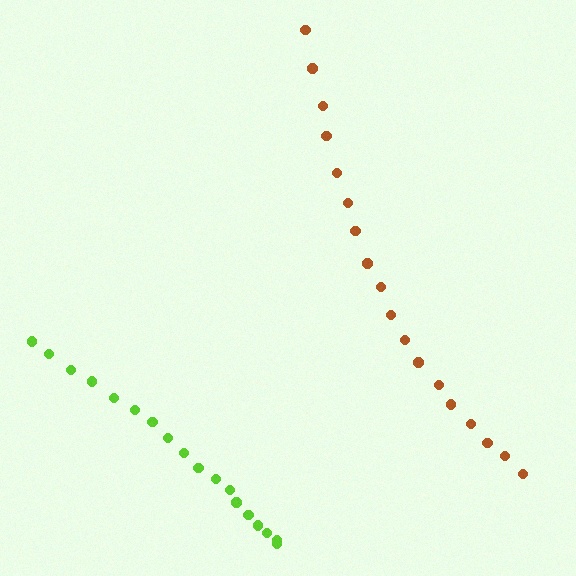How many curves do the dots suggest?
There are 2 distinct paths.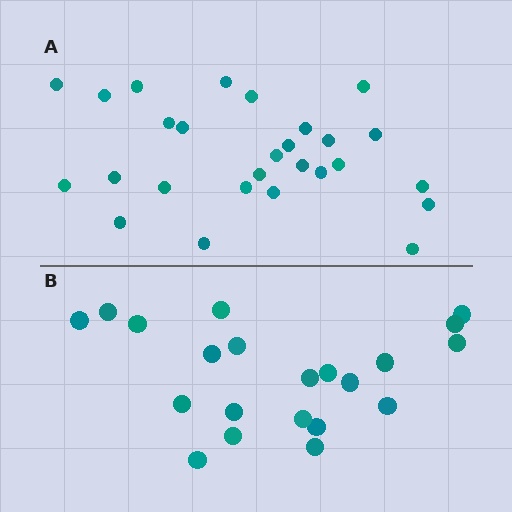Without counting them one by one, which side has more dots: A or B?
Region A (the top region) has more dots.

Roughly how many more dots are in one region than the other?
Region A has about 6 more dots than region B.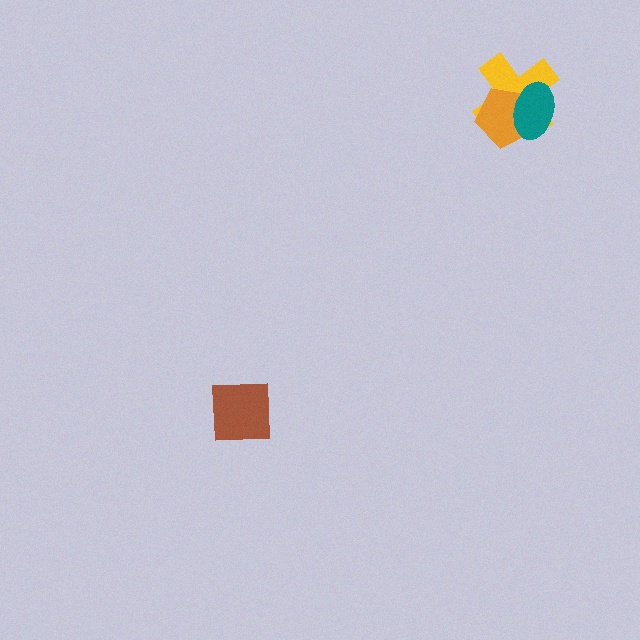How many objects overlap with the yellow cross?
2 objects overlap with the yellow cross.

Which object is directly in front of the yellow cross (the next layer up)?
The orange pentagon is directly in front of the yellow cross.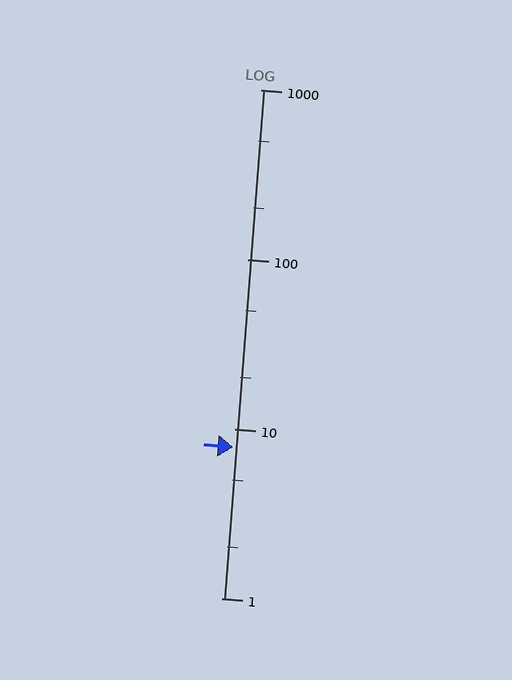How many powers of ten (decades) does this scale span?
The scale spans 3 decades, from 1 to 1000.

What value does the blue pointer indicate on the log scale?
The pointer indicates approximately 7.8.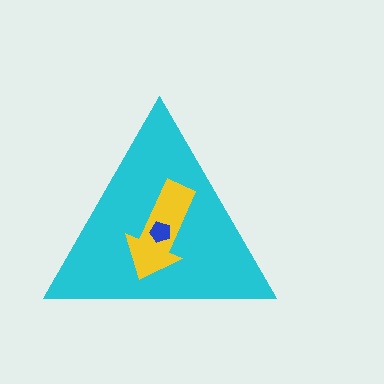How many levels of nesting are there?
3.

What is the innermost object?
The blue pentagon.